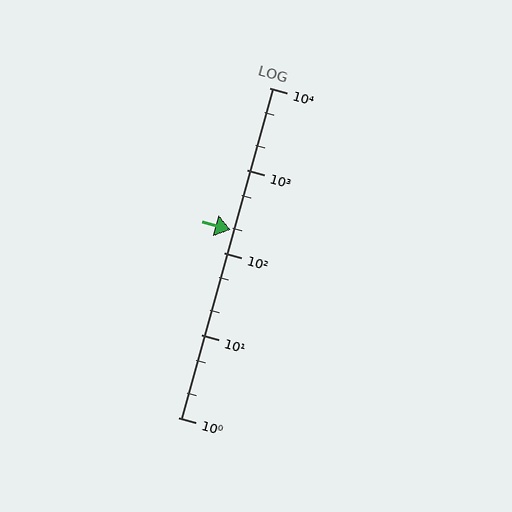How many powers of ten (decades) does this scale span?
The scale spans 4 decades, from 1 to 10000.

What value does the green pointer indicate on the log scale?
The pointer indicates approximately 190.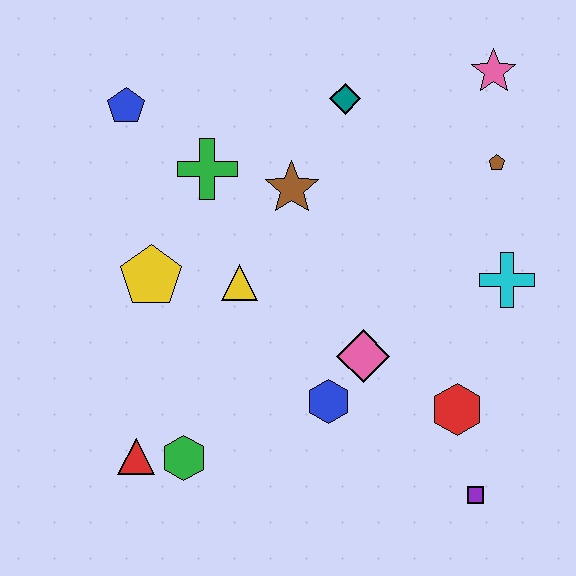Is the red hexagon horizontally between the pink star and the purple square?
No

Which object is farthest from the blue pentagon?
The purple square is farthest from the blue pentagon.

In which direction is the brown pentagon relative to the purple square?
The brown pentagon is above the purple square.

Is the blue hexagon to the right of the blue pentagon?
Yes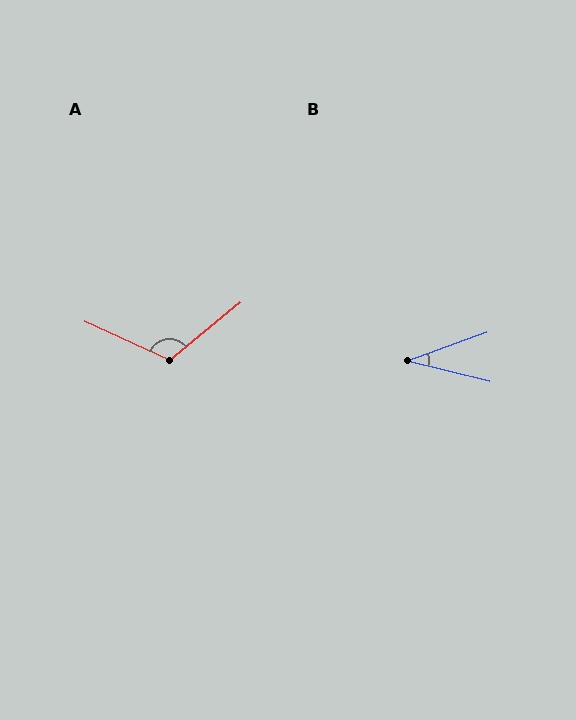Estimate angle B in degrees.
Approximately 34 degrees.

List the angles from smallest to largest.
B (34°), A (116°).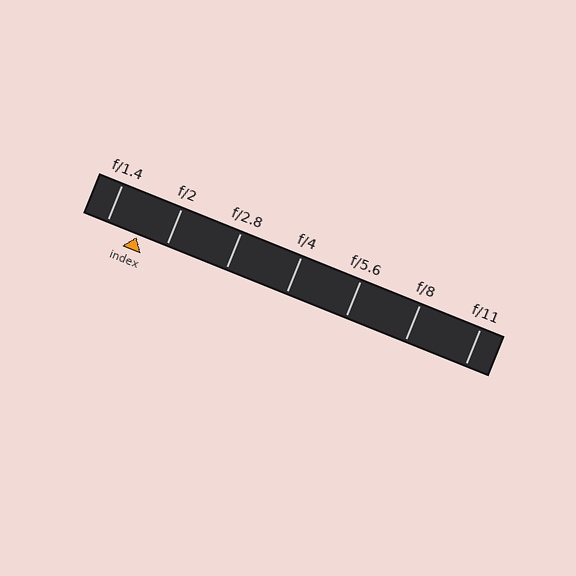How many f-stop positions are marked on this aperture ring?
There are 7 f-stop positions marked.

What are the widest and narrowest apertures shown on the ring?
The widest aperture shown is f/1.4 and the narrowest is f/11.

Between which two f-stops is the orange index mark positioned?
The index mark is between f/1.4 and f/2.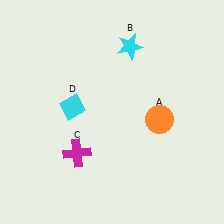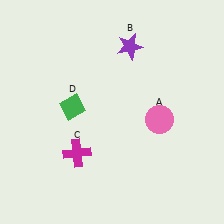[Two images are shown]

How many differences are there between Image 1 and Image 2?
There are 3 differences between the two images.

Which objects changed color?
A changed from orange to pink. B changed from cyan to purple. D changed from cyan to green.